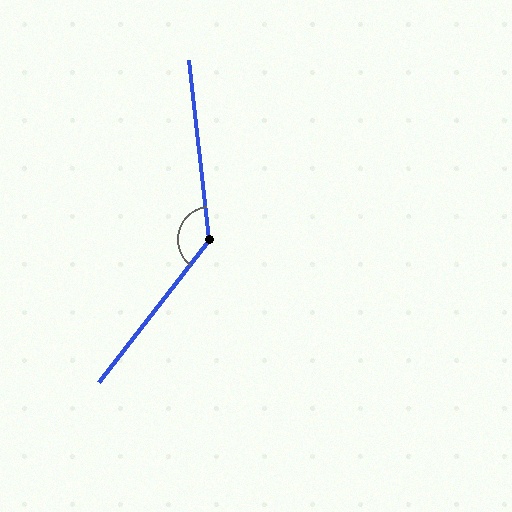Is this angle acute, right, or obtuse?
It is obtuse.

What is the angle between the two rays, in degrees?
Approximately 136 degrees.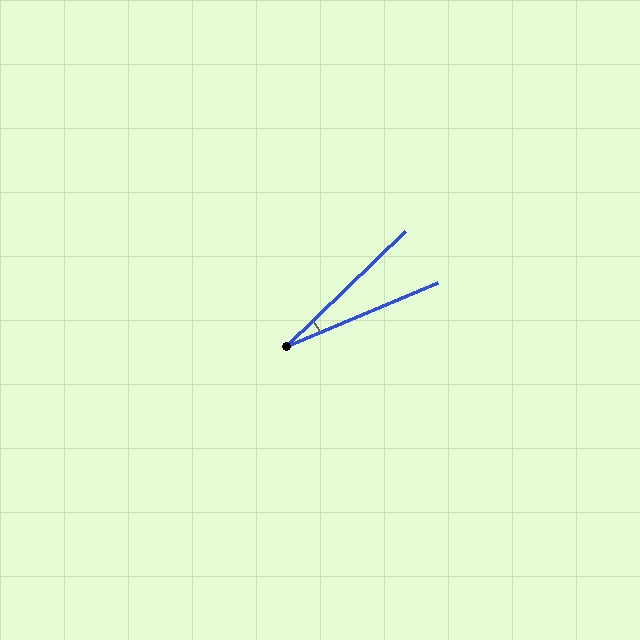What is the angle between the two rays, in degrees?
Approximately 21 degrees.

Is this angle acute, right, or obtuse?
It is acute.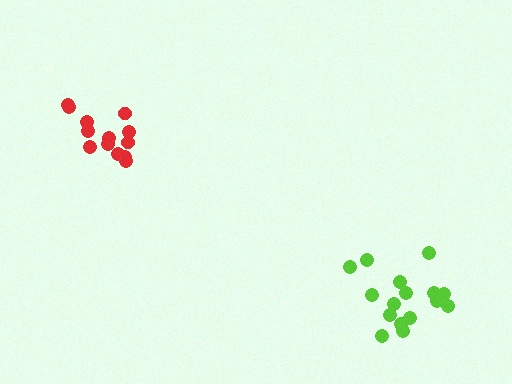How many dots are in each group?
Group 1: 13 dots, Group 2: 16 dots (29 total).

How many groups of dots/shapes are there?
There are 2 groups.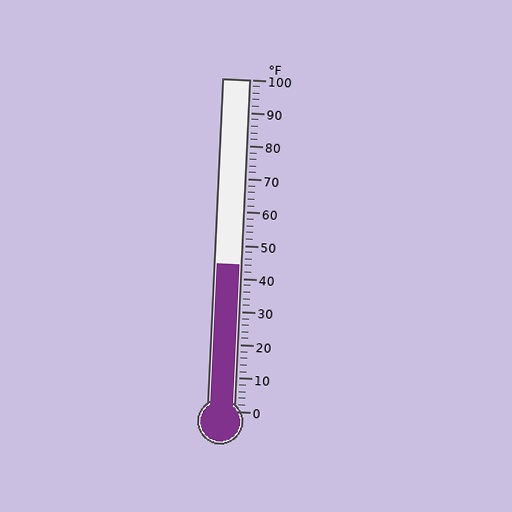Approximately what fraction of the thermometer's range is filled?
The thermometer is filled to approximately 45% of its range.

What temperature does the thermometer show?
The thermometer shows approximately 44°F.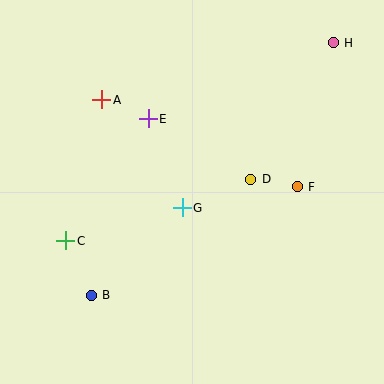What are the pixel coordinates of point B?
Point B is at (91, 295).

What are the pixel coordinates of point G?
Point G is at (182, 208).